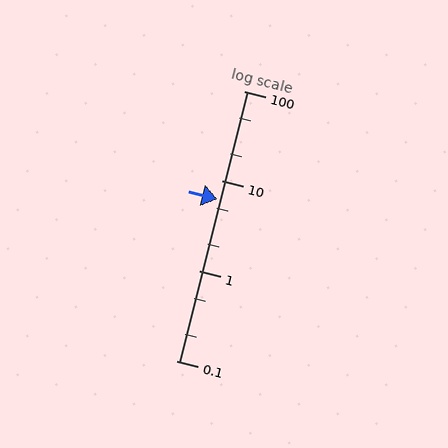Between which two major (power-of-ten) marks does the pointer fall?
The pointer is between 1 and 10.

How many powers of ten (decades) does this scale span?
The scale spans 3 decades, from 0.1 to 100.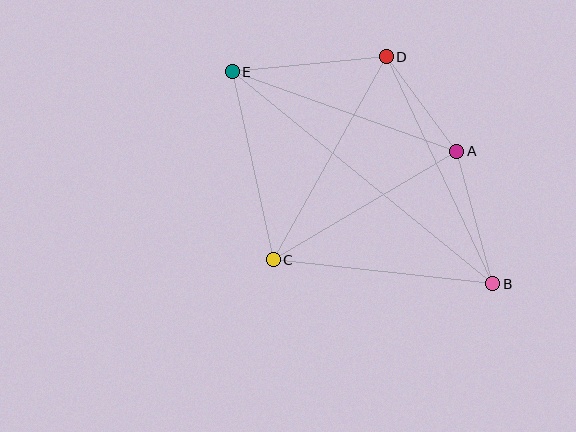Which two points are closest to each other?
Points A and D are closest to each other.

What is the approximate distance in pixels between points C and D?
The distance between C and D is approximately 233 pixels.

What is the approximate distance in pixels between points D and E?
The distance between D and E is approximately 155 pixels.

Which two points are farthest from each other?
Points B and E are farthest from each other.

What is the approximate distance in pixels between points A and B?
The distance between A and B is approximately 137 pixels.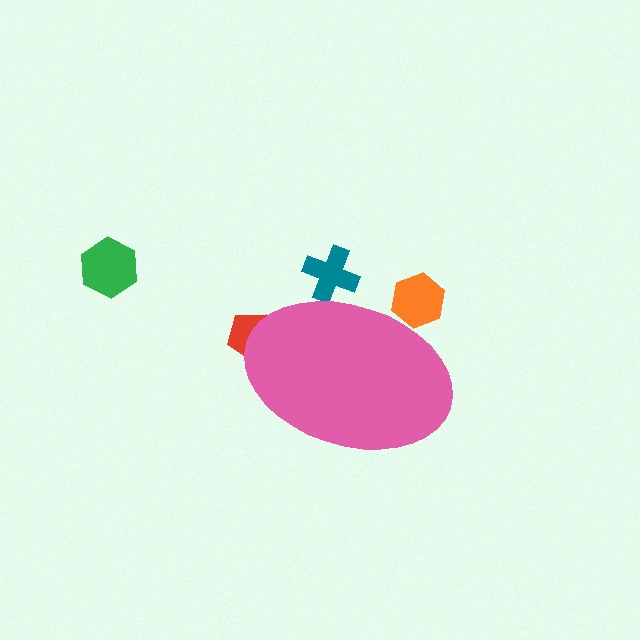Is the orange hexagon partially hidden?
Yes, the orange hexagon is partially hidden behind the pink ellipse.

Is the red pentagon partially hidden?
Yes, the red pentagon is partially hidden behind the pink ellipse.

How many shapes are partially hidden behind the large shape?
3 shapes are partially hidden.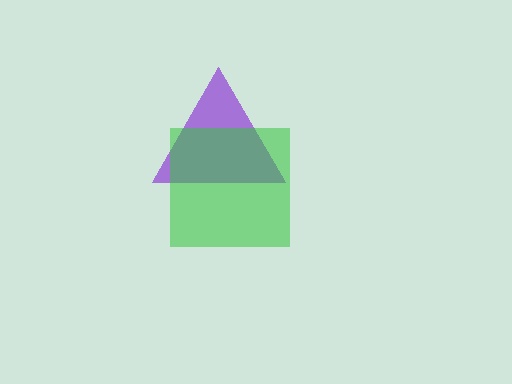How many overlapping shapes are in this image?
There are 2 overlapping shapes in the image.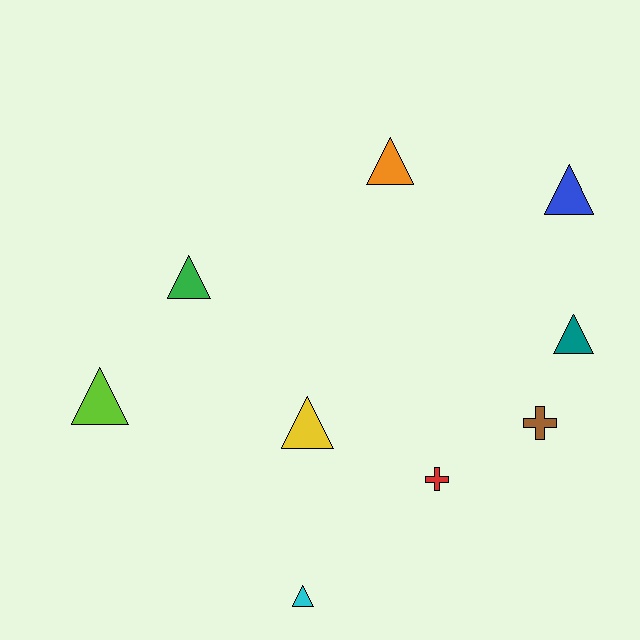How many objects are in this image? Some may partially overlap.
There are 9 objects.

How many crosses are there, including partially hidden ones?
There are 2 crosses.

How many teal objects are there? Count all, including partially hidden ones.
There is 1 teal object.